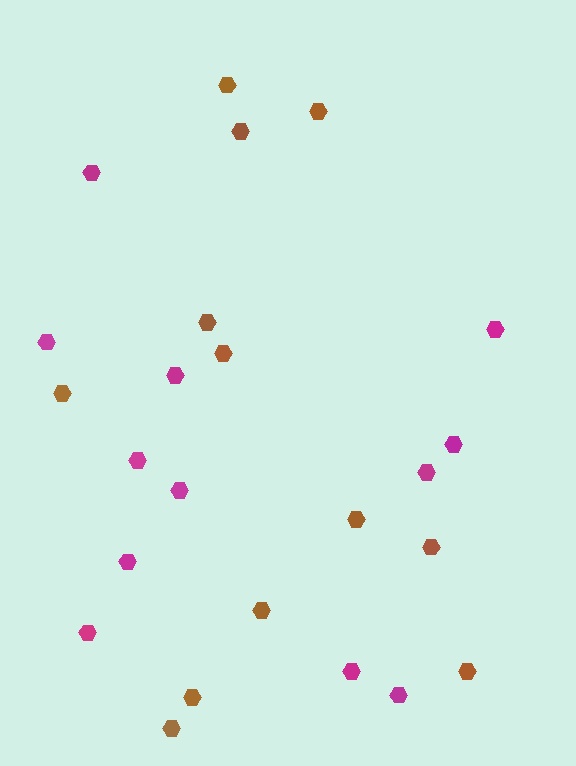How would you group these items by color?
There are 2 groups: one group of magenta hexagons (12) and one group of brown hexagons (12).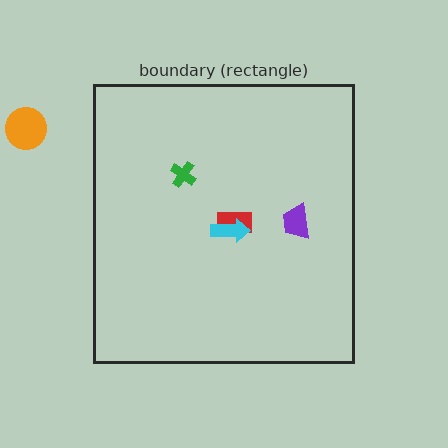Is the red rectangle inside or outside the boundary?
Inside.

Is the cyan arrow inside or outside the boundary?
Inside.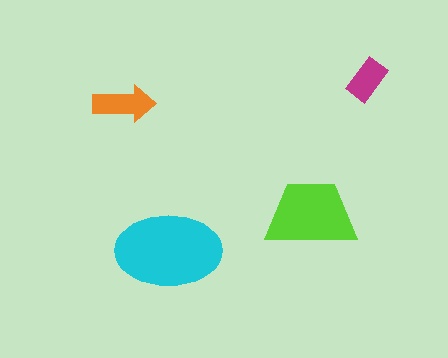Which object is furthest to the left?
The orange arrow is leftmost.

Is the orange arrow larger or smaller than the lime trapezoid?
Smaller.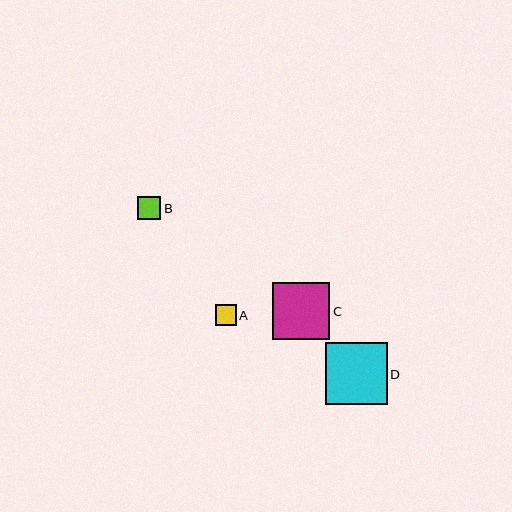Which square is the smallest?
Square A is the smallest with a size of approximately 21 pixels.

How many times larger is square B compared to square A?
Square B is approximately 1.1 times the size of square A.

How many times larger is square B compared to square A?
Square B is approximately 1.1 times the size of square A.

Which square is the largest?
Square D is the largest with a size of approximately 62 pixels.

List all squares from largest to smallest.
From largest to smallest: D, C, B, A.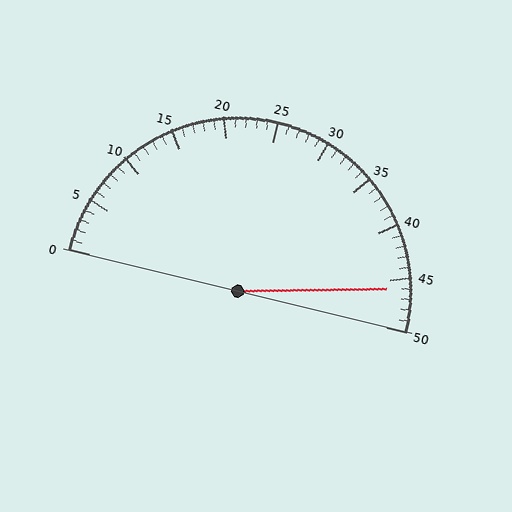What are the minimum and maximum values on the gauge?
The gauge ranges from 0 to 50.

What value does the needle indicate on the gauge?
The needle indicates approximately 46.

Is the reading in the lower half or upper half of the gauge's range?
The reading is in the upper half of the range (0 to 50).